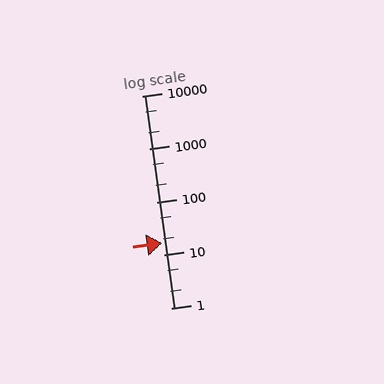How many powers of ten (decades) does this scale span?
The scale spans 4 decades, from 1 to 10000.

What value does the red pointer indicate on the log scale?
The pointer indicates approximately 17.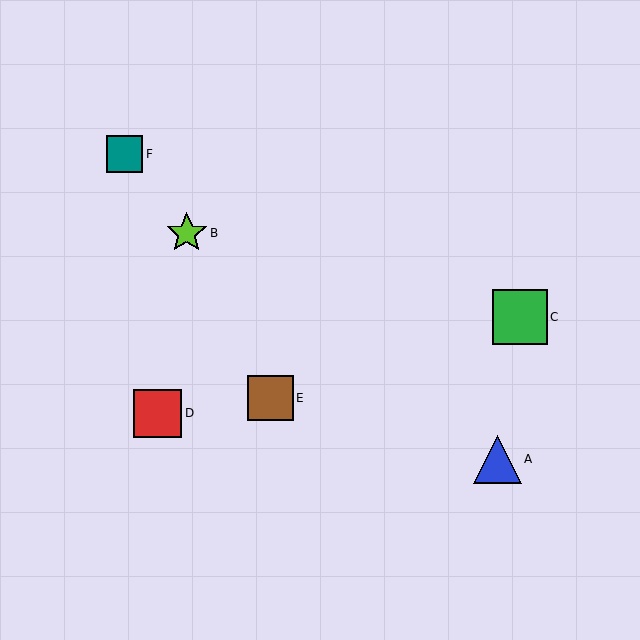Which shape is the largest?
The green square (labeled C) is the largest.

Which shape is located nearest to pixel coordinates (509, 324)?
The green square (labeled C) at (520, 317) is nearest to that location.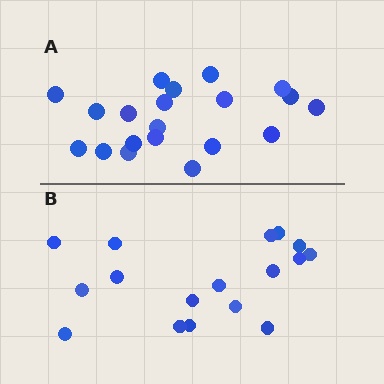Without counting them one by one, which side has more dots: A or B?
Region A (the top region) has more dots.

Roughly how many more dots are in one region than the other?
Region A has just a few more — roughly 2 or 3 more dots than region B.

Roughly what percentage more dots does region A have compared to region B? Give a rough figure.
About 20% more.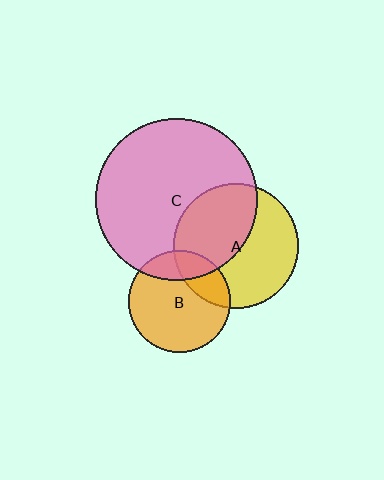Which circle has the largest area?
Circle C (pink).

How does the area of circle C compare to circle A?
Approximately 1.7 times.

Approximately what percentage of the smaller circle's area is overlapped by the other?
Approximately 20%.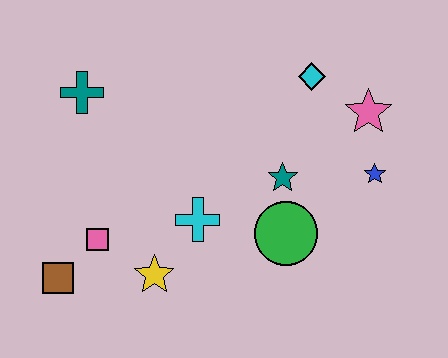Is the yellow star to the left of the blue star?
Yes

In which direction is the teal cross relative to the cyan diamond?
The teal cross is to the left of the cyan diamond.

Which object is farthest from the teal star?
The brown square is farthest from the teal star.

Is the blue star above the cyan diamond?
No